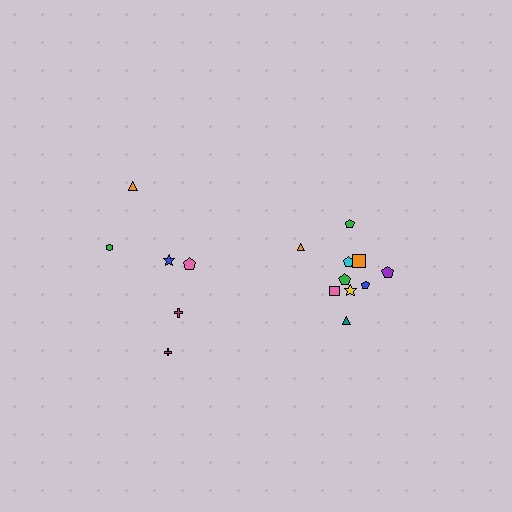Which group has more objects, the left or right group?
The right group.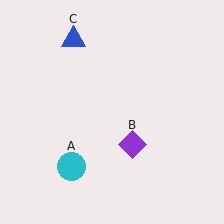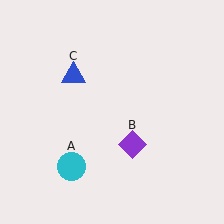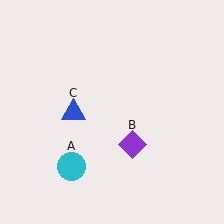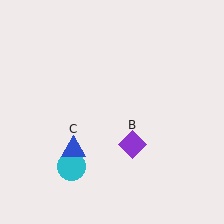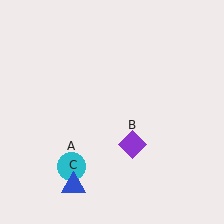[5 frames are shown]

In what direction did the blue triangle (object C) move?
The blue triangle (object C) moved down.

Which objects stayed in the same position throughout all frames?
Cyan circle (object A) and purple diamond (object B) remained stationary.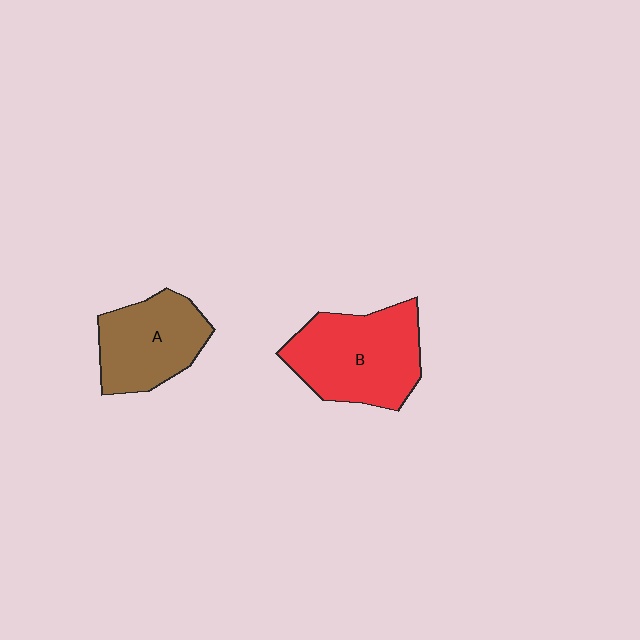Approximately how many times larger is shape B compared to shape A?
Approximately 1.3 times.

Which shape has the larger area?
Shape B (red).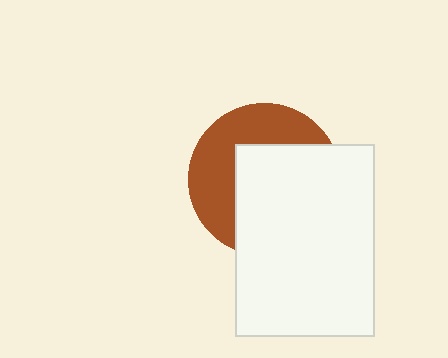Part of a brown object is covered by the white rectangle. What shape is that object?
It is a circle.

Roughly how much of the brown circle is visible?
A small part of it is visible (roughly 43%).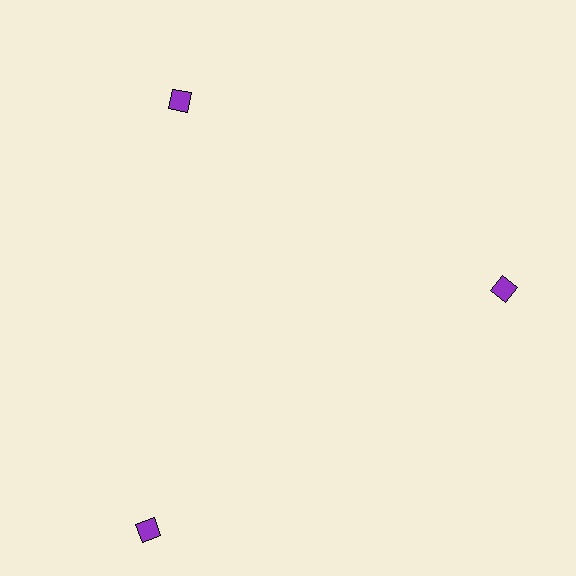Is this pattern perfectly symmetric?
No. The 3 purple diamonds are arranged in a ring, but one element near the 7 o'clock position is pushed outward from the center, breaking the 3-fold rotational symmetry.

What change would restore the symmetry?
The symmetry would be restored by moving it inward, back onto the ring so that all 3 diamonds sit at equal angles and equal distance from the center.